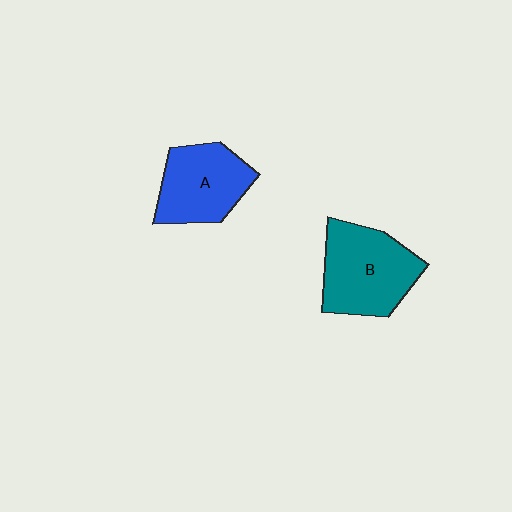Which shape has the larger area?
Shape B (teal).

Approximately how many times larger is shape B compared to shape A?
Approximately 1.2 times.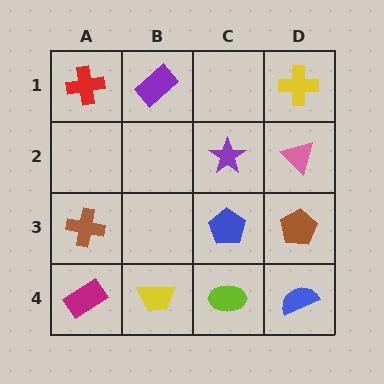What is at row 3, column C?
A blue pentagon.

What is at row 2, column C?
A purple star.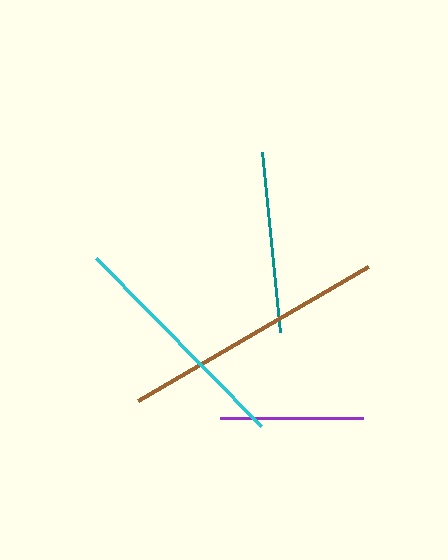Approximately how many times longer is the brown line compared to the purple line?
The brown line is approximately 1.9 times the length of the purple line.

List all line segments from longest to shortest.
From longest to shortest: brown, cyan, teal, purple.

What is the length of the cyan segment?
The cyan segment is approximately 235 pixels long.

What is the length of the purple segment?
The purple segment is approximately 143 pixels long.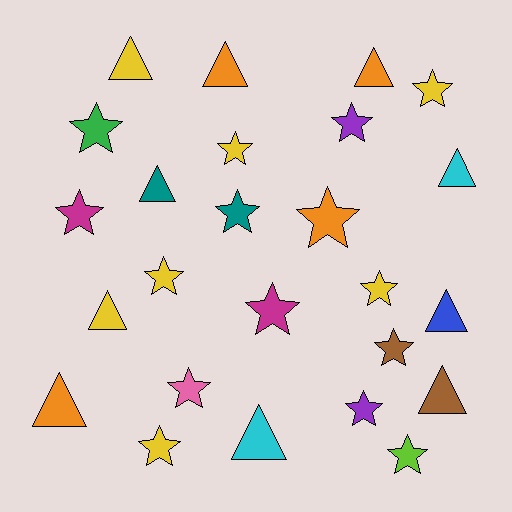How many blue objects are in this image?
There is 1 blue object.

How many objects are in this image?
There are 25 objects.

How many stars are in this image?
There are 15 stars.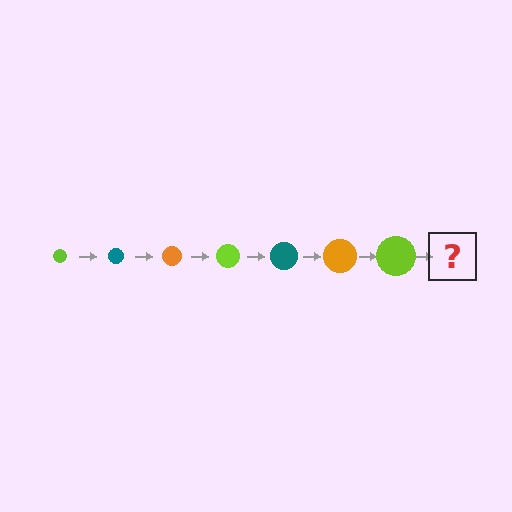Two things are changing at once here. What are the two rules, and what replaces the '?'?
The two rules are that the circle grows larger each step and the color cycles through lime, teal, and orange. The '?' should be a teal circle, larger than the previous one.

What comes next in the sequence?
The next element should be a teal circle, larger than the previous one.